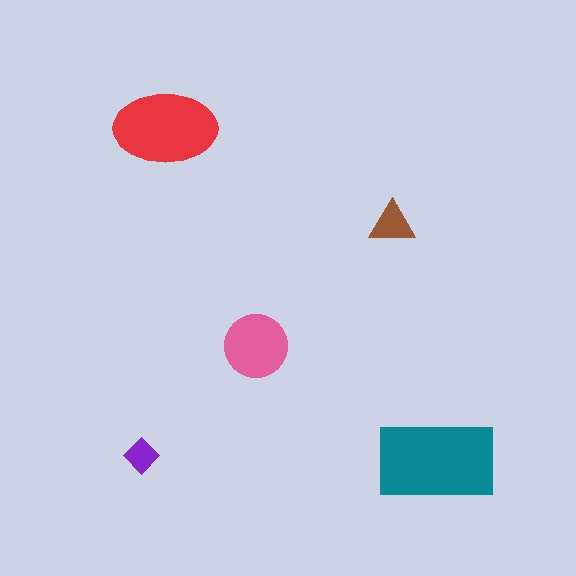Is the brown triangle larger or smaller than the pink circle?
Smaller.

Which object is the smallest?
The purple diamond.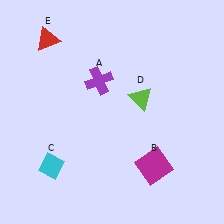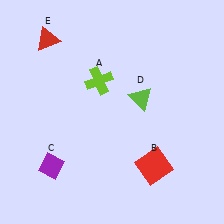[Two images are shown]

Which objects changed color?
A changed from purple to lime. B changed from magenta to red. C changed from cyan to purple.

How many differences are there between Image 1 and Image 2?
There are 3 differences between the two images.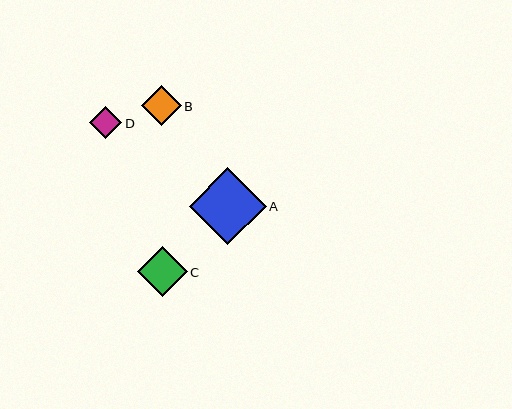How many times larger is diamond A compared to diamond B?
Diamond A is approximately 1.9 times the size of diamond B.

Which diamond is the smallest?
Diamond D is the smallest with a size of approximately 32 pixels.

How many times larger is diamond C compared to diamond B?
Diamond C is approximately 1.2 times the size of diamond B.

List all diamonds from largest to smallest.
From largest to smallest: A, C, B, D.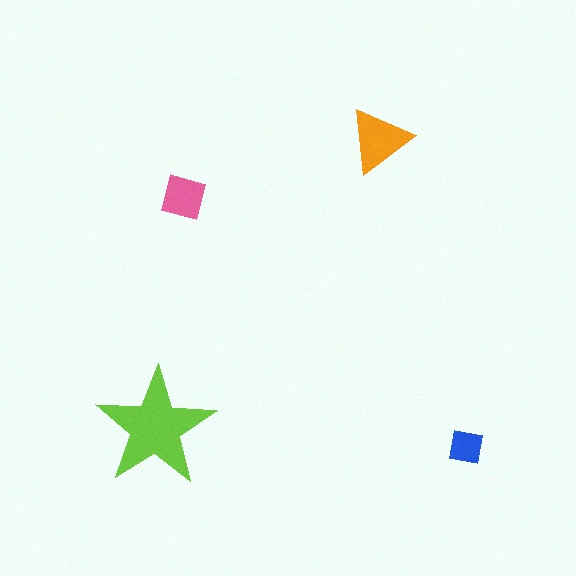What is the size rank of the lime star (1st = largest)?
1st.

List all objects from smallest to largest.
The blue square, the pink square, the orange triangle, the lime star.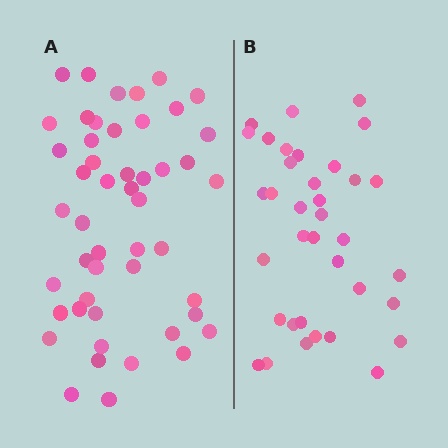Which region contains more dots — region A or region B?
Region A (the left region) has more dots.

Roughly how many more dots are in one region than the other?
Region A has approximately 15 more dots than region B.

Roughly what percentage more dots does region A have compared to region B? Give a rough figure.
About 35% more.